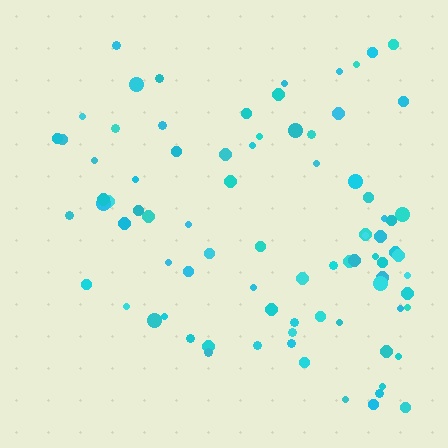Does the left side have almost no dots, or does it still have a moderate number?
Still a moderate number, just noticeably fewer than the right.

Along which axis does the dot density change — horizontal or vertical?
Horizontal.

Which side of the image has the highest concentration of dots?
The right.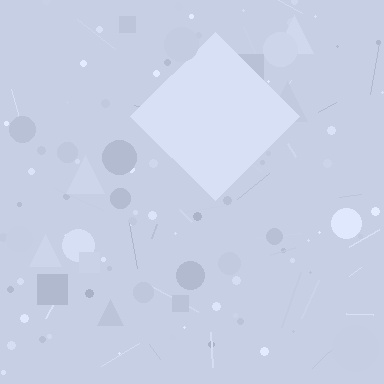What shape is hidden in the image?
A diamond is hidden in the image.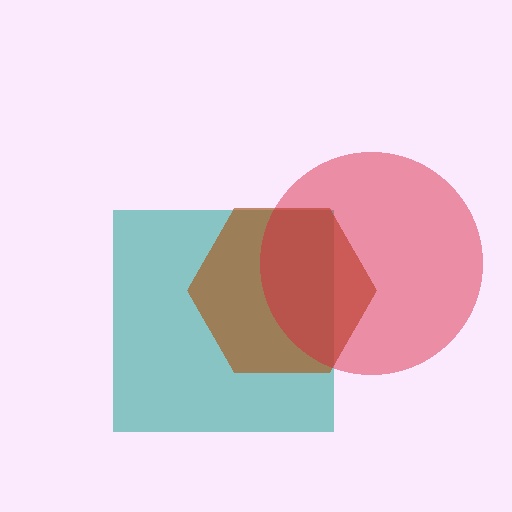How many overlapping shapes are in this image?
There are 3 overlapping shapes in the image.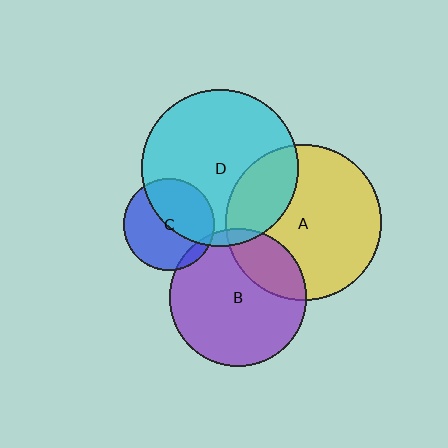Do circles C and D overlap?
Yes.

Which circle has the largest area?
Circle D (cyan).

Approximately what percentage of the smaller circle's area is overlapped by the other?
Approximately 45%.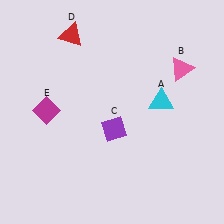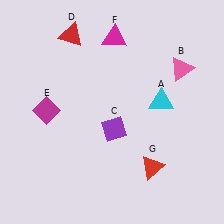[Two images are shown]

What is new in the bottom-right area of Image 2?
A red triangle (G) was added in the bottom-right area of Image 2.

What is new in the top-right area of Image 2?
A magenta triangle (F) was added in the top-right area of Image 2.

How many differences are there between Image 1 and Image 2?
There are 2 differences between the two images.